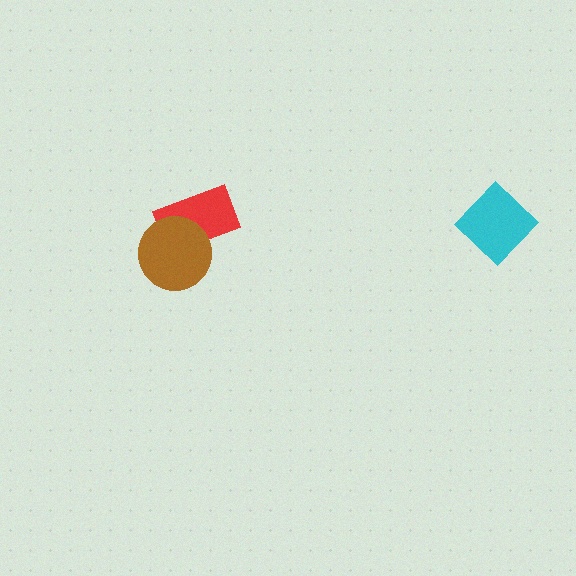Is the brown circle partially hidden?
No, no other shape covers it.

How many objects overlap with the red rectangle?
1 object overlaps with the red rectangle.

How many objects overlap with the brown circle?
1 object overlaps with the brown circle.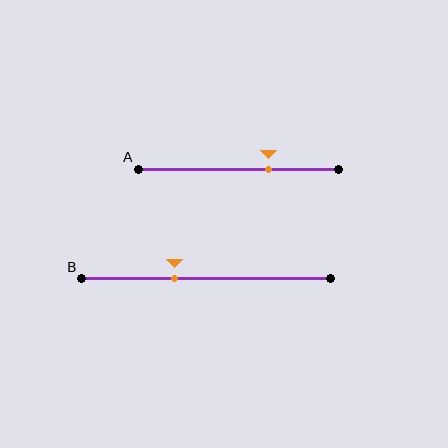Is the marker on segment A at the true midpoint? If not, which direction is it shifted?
No, the marker on segment A is shifted to the right by about 15% of the segment length.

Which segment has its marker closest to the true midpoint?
Segment B has its marker closest to the true midpoint.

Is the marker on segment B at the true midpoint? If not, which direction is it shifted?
No, the marker on segment B is shifted to the left by about 13% of the segment length.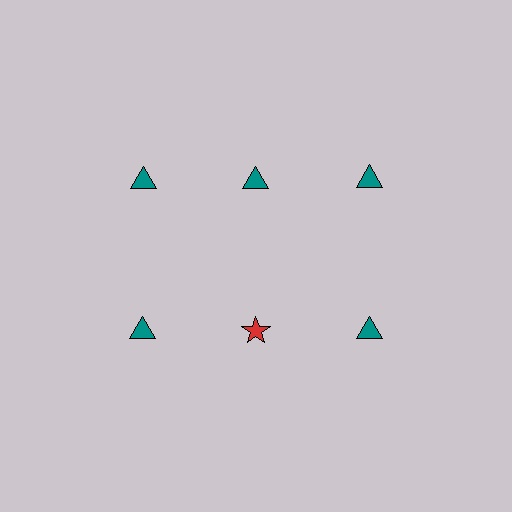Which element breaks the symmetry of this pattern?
The red star in the second row, second from left column breaks the symmetry. All other shapes are teal triangles.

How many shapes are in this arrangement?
There are 6 shapes arranged in a grid pattern.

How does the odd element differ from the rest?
It differs in both color (red instead of teal) and shape (star instead of triangle).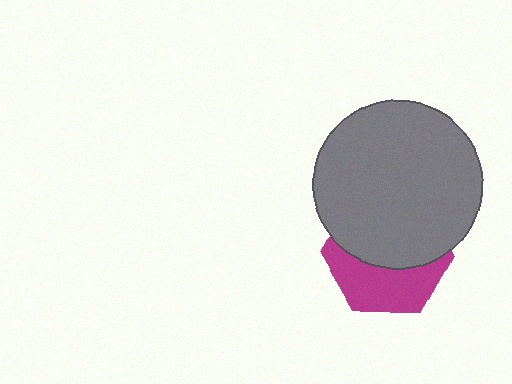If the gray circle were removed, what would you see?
You would see the complete magenta hexagon.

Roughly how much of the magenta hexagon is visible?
A small part of it is visible (roughly 43%).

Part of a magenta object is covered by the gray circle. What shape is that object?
It is a hexagon.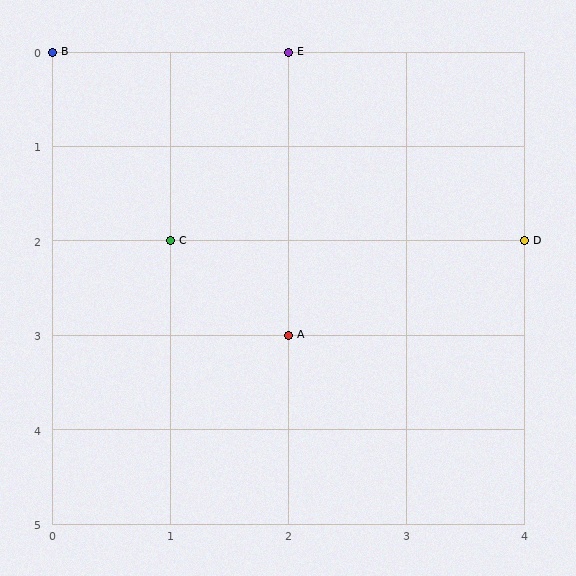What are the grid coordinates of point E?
Point E is at grid coordinates (2, 0).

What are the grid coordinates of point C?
Point C is at grid coordinates (1, 2).